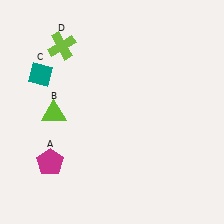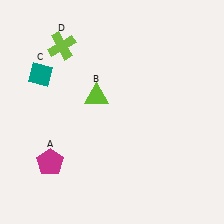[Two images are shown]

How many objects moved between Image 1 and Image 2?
1 object moved between the two images.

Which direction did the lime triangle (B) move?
The lime triangle (B) moved right.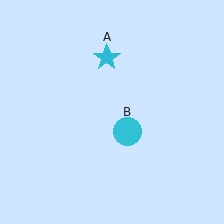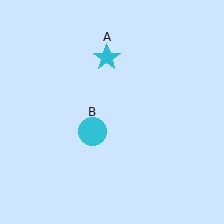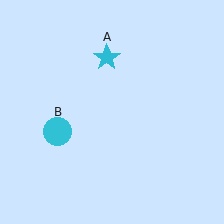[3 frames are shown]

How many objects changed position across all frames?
1 object changed position: cyan circle (object B).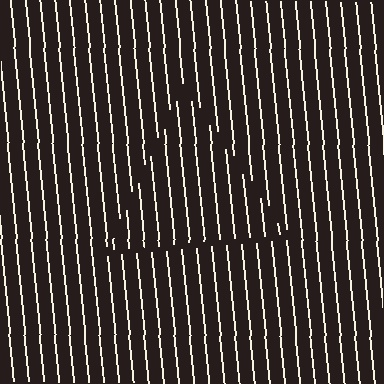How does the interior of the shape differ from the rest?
The interior of the shape contains the same grating, shifted by half a period — the contour is defined by the phase discontinuity where line-ends from the inner and outer gratings abut.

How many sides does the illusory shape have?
3 sides — the line-ends trace a triangle.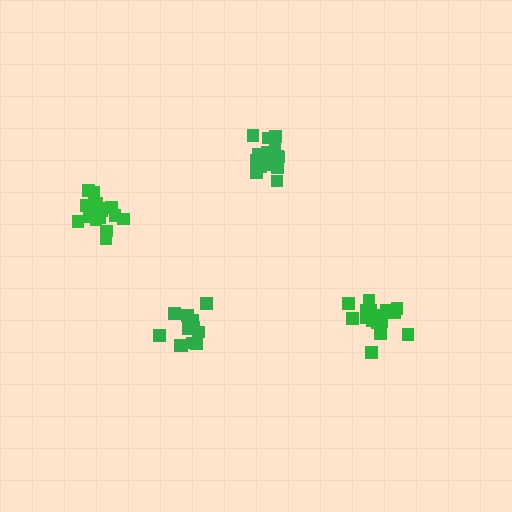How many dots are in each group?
Group 1: 18 dots, Group 2: 18 dots, Group 3: 17 dots, Group 4: 14 dots (67 total).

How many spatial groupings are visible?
There are 4 spatial groupings.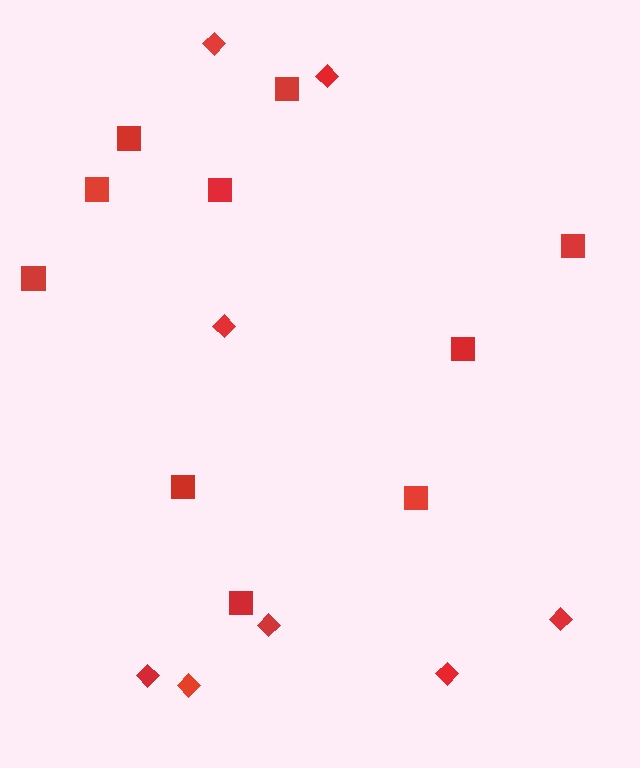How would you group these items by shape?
There are 2 groups: one group of squares (10) and one group of diamonds (8).